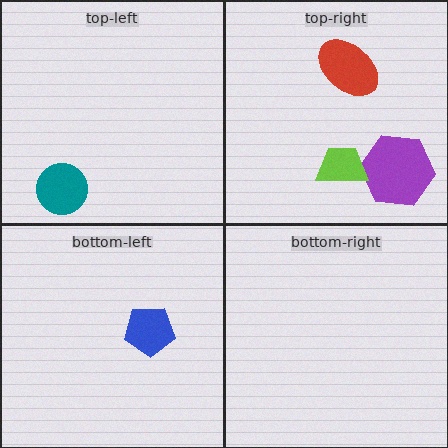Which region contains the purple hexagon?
The top-right region.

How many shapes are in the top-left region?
1.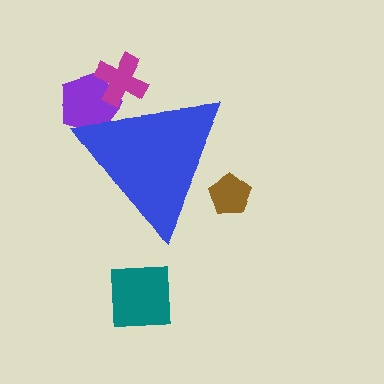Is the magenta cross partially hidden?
Yes, the magenta cross is partially hidden behind the blue triangle.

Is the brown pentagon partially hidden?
Yes, the brown pentagon is partially hidden behind the blue triangle.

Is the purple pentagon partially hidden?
Yes, the purple pentagon is partially hidden behind the blue triangle.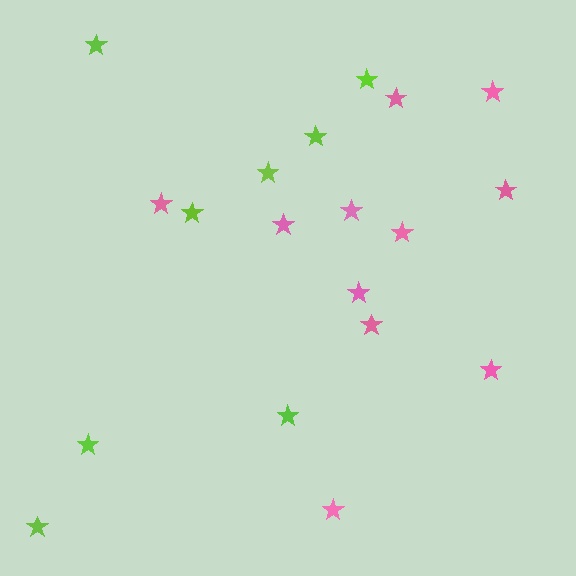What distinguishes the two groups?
There are 2 groups: one group of lime stars (8) and one group of pink stars (11).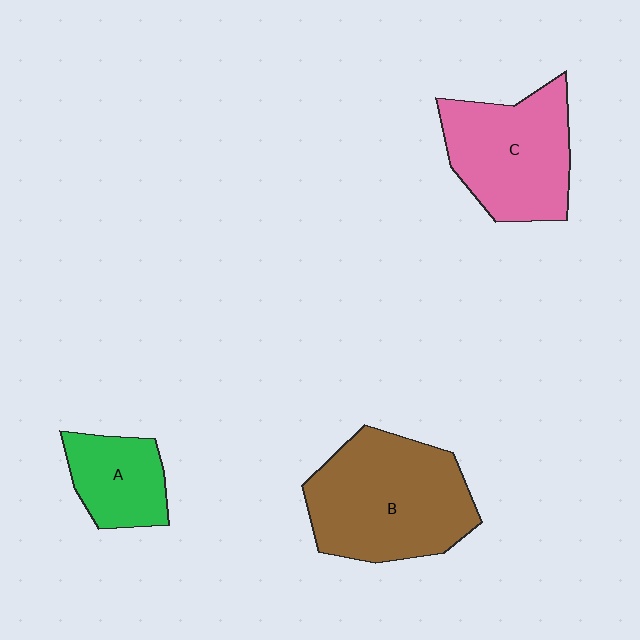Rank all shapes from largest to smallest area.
From largest to smallest: B (brown), C (pink), A (green).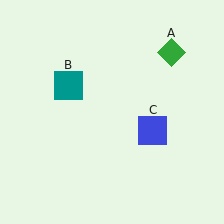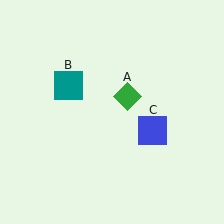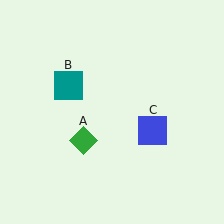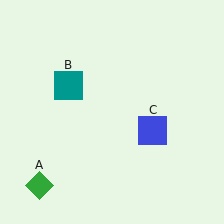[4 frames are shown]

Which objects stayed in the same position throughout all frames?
Teal square (object B) and blue square (object C) remained stationary.